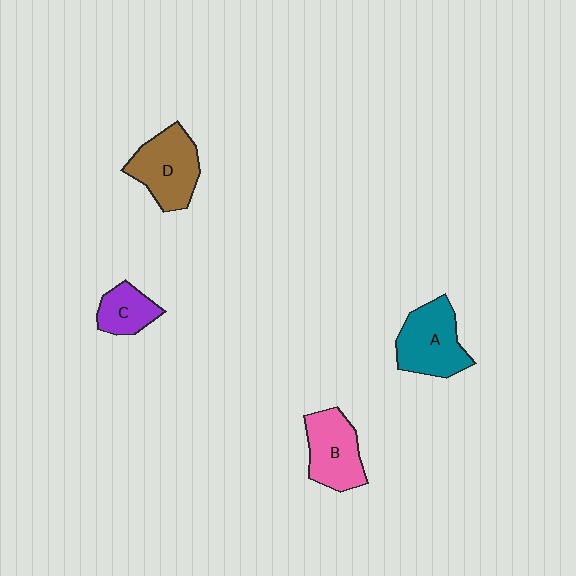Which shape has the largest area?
Shape A (teal).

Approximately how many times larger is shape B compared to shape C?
Approximately 1.6 times.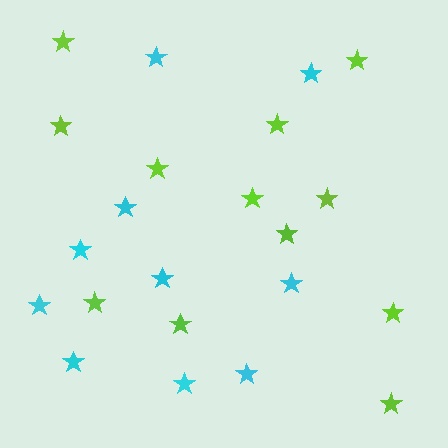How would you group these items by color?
There are 2 groups: one group of cyan stars (10) and one group of lime stars (12).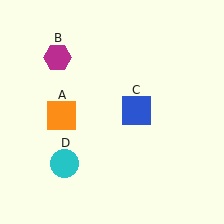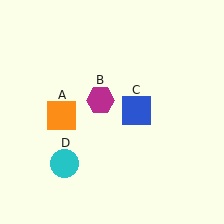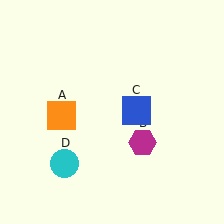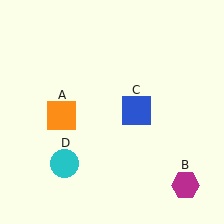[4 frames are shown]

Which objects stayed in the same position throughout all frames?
Orange square (object A) and blue square (object C) and cyan circle (object D) remained stationary.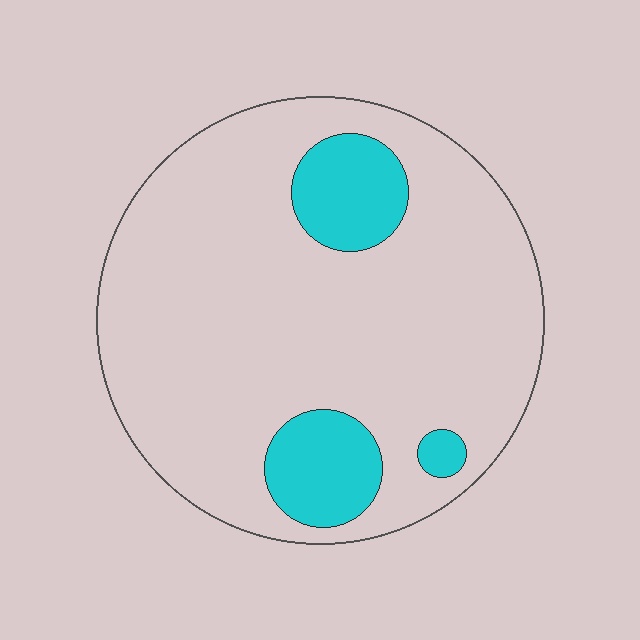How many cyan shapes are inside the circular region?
3.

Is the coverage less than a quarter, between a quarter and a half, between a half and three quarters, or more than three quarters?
Less than a quarter.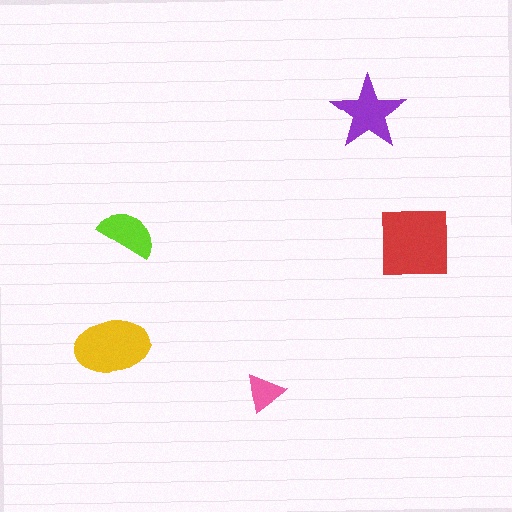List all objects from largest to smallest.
The red square, the yellow ellipse, the purple star, the lime semicircle, the pink triangle.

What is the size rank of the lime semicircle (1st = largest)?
4th.